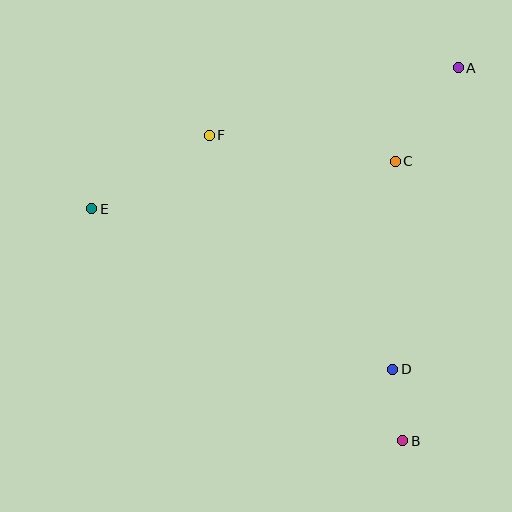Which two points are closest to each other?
Points B and D are closest to each other.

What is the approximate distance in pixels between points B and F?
The distance between B and F is approximately 362 pixels.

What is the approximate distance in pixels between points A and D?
The distance between A and D is approximately 308 pixels.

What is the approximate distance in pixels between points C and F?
The distance between C and F is approximately 188 pixels.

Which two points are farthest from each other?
Points A and E are farthest from each other.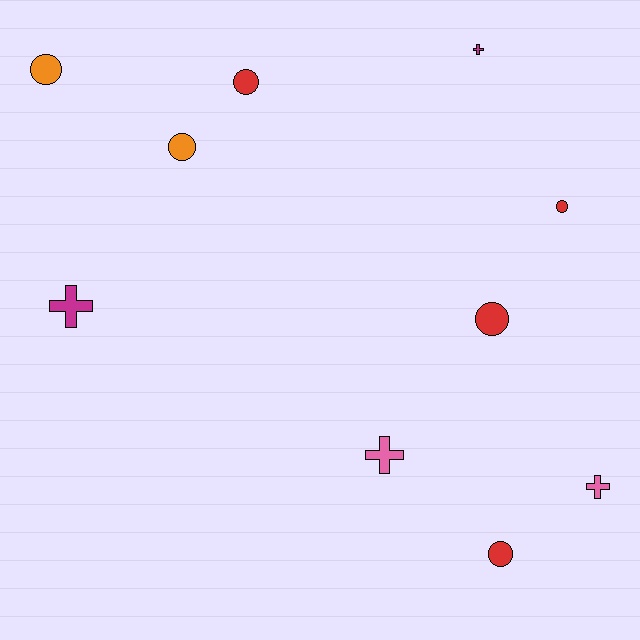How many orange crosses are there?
There are no orange crosses.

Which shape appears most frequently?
Circle, with 6 objects.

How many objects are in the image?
There are 10 objects.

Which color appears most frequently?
Red, with 4 objects.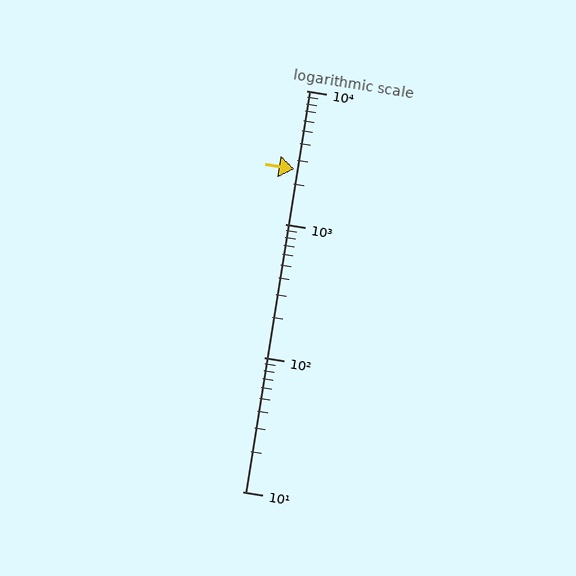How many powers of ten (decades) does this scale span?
The scale spans 3 decades, from 10 to 10000.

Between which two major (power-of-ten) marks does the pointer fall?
The pointer is between 1000 and 10000.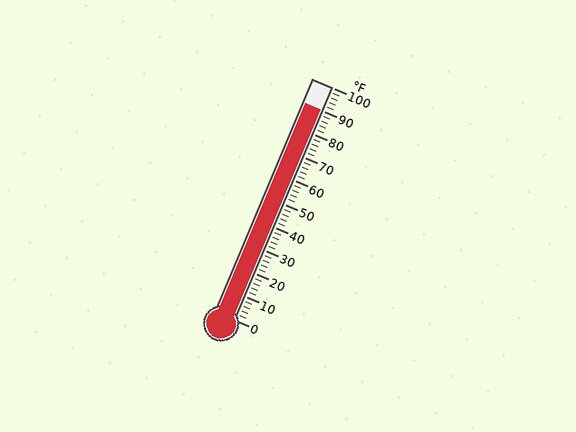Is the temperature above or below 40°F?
The temperature is above 40°F.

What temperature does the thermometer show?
The thermometer shows approximately 90°F.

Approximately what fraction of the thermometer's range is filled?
The thermometer is filled to approximately 90% of its range.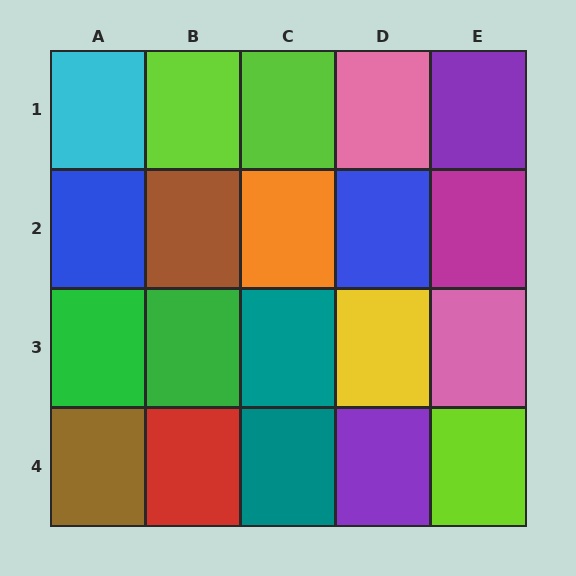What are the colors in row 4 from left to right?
Brown, red, teal, purple, lime.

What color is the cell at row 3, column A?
Green.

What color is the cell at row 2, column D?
Blue.